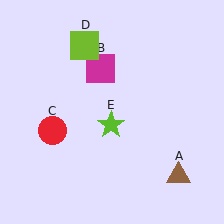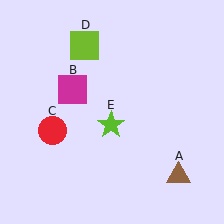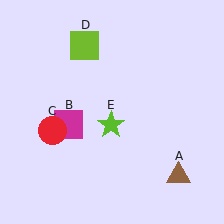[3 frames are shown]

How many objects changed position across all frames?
1 object changed position: magenta square (object B).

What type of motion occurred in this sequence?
The magenta square (object B) rotated counterclockwise around the center of the scene.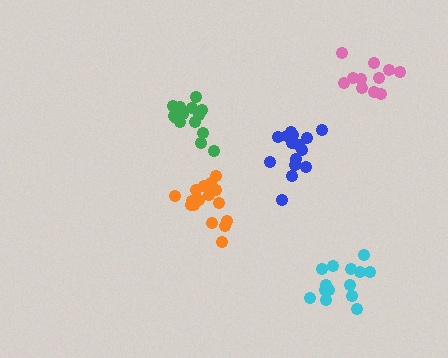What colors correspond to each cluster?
The clusters are colored: orange, cyan, blue, green, pink.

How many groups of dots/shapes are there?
There are 5 groups.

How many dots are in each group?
Group 1: 16 dots, Group 2: 14 dots, Group 3: 15 dots, Group 4: 15 dots, Group 5: 11 dots (71 total).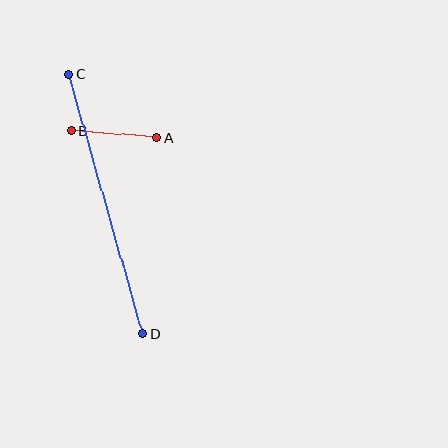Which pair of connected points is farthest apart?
Points C and D are farthest apart.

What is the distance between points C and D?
The distance is approximately 270 pixels.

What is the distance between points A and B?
The distance is approximately 86 pixels.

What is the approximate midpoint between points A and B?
The midpoint is at approximately (114, 134) pixels.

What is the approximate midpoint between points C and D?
The midpoint is at approximately (106, 204) pixels.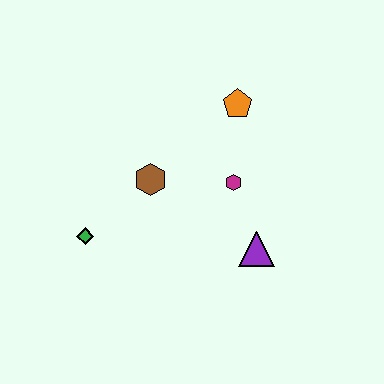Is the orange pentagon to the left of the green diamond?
No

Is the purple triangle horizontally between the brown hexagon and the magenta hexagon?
No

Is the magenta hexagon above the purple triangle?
Yes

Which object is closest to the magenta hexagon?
The purple triangle is closest to the magenta hexagon.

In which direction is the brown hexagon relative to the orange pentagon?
The brown hexagon is to the left of the orange pentagon.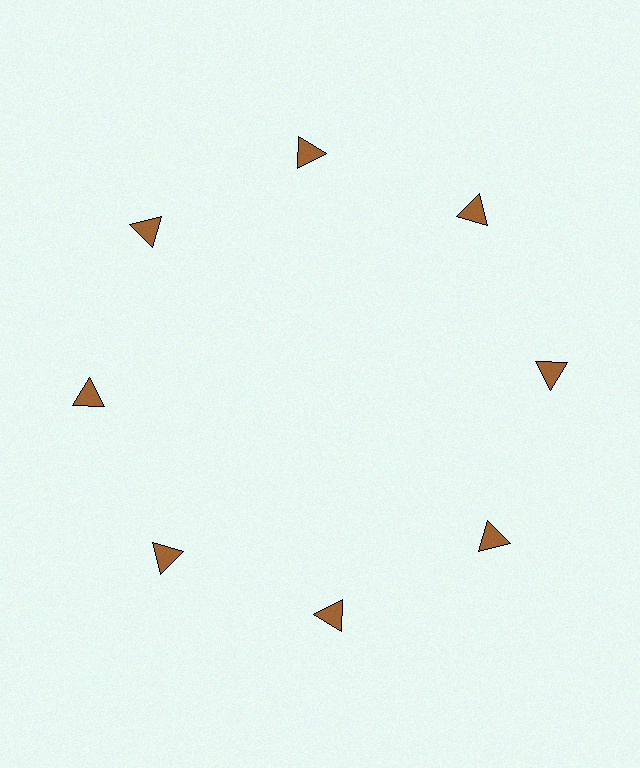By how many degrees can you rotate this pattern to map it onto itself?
The pattern maps onto itself every 45 degrees of rotation.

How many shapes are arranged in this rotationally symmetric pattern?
There are 8 shapes, arranged in 8 groups of 1.